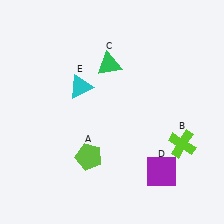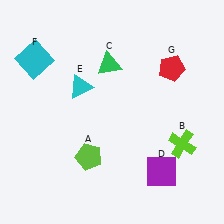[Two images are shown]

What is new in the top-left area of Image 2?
A cyan square (F) was added in the top-left area of Image 2.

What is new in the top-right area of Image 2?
A red pentagon (G) was added in the top-right area of Image 2.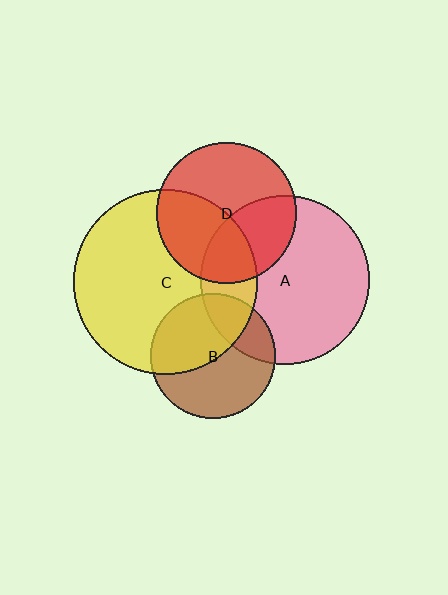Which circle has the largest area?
Circle C (yellow).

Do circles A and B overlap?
Yes.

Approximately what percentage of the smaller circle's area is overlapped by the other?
Approximately 25%.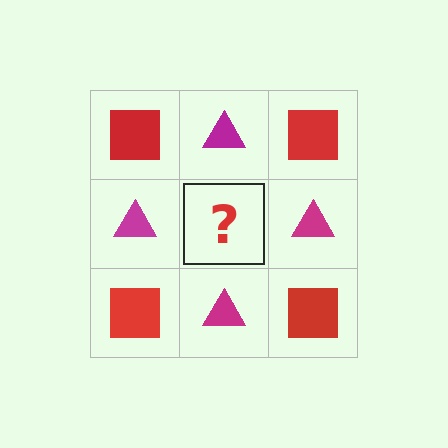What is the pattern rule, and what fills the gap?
The rule is that it alternates red square and magenta triangle in a checkerboard pattern. The gap should be filled with a red square.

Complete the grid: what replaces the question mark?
The question mark should be replaced with a red square.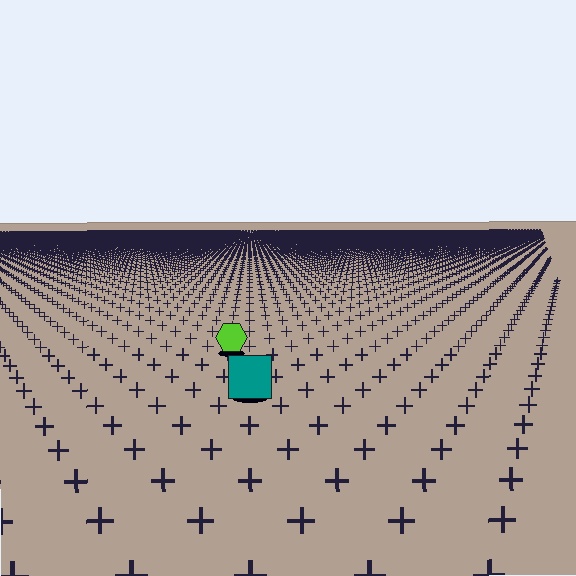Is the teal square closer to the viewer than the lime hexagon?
Yes. The teal square is closer — you can tell from the texture gradient: the ground texture is coarser near it.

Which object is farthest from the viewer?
The lime hexagon is farthest from the viewer. It appears smaller and the ground texture around it is denser.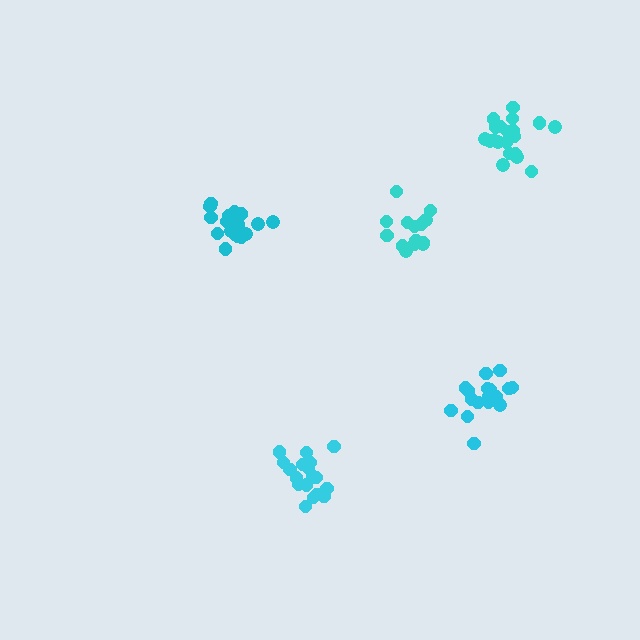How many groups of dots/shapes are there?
There are 5 groups.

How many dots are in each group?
Group 1: 17 dots, Group 2: 18 dots, Group 3: 19 dots, Group 4: 21 dots, Group 5: 15 dots (90 total).